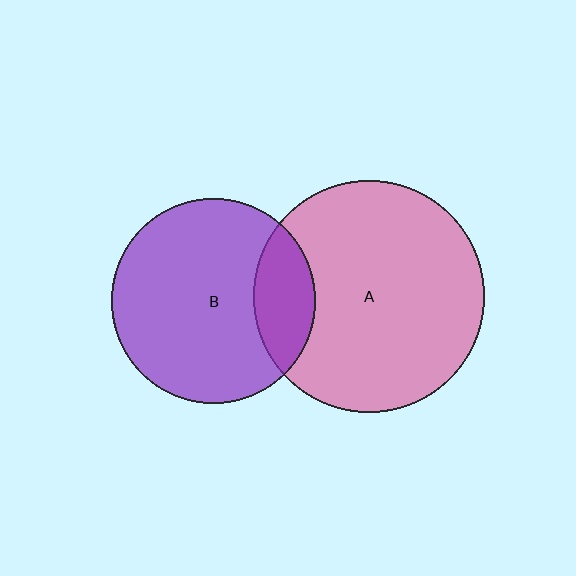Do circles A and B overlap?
Yes.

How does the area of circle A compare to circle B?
Approximately 1.3 times.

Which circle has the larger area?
Circle A (pink).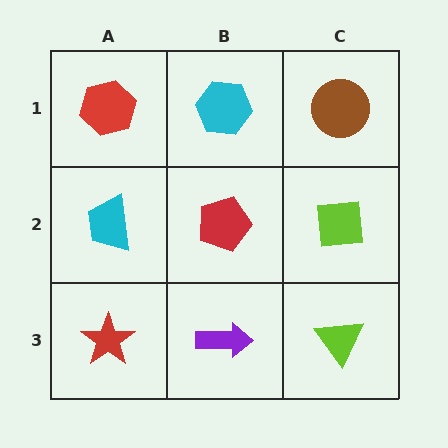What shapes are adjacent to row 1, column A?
A cyan trapezoid (row 2, column A), a cyan hexagon (row 1, column B).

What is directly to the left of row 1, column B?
A red hexagon.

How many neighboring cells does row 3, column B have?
3.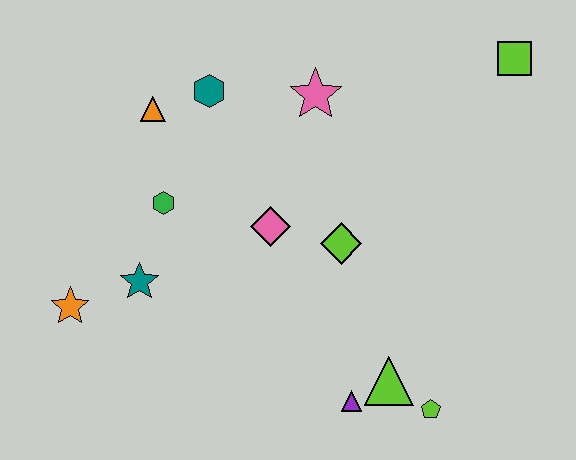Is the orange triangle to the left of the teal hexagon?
Yes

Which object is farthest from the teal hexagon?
The lime pentagon is farthest from the teal hexagon.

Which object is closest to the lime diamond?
The pink diamond is closest to the lime diamond.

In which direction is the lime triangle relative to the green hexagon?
The lime triangle is to the right of the green hexagon.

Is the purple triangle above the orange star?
No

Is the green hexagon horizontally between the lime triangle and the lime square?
No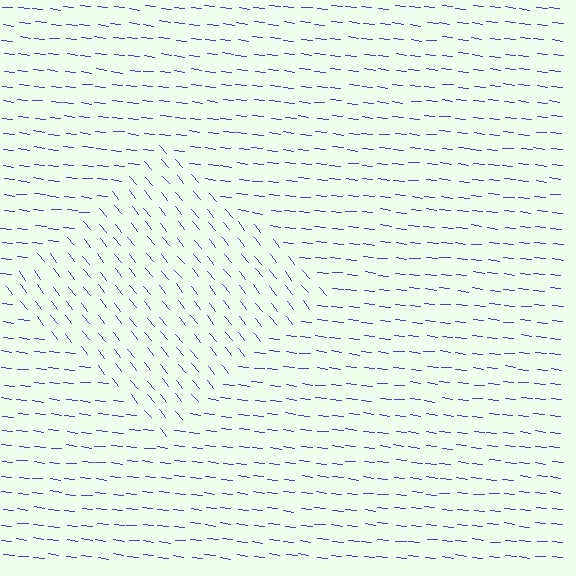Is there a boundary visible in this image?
Yes, there is a texture boundary formed by a change in line orientation.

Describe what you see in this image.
The image is filled with small blue line segments. A diamond region in the image has lines oriented differently from the surrounding lines, creating a visible texture boundary.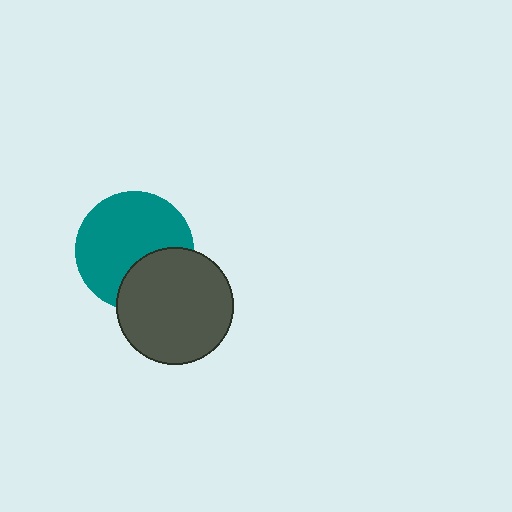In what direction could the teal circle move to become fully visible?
The teal circle could move toward the upper-left. That would shift it out from behind the dark gray circle entirely.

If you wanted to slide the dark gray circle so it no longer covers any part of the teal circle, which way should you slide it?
Slide it toward the lower-right — that is the most direct way to separate the two shapes.